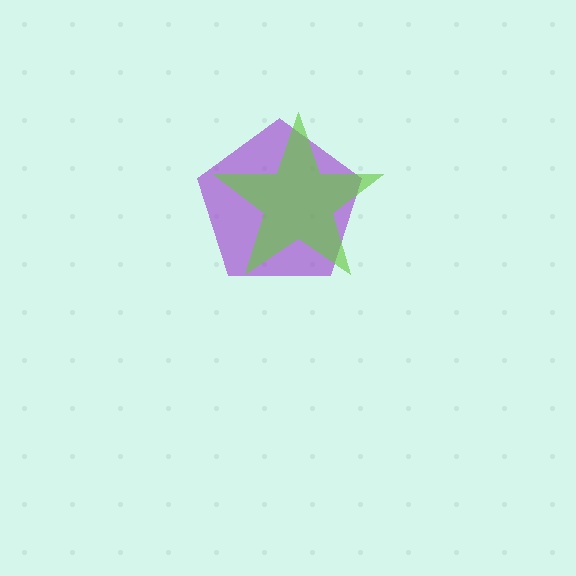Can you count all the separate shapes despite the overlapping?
Yes, there are 2 separate shapes.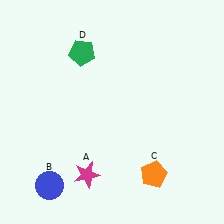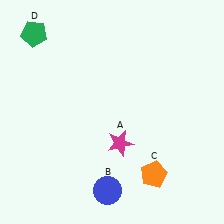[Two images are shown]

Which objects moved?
The objects that moved are: the magenta star (A), the blue circle (B), the green pentagon (D).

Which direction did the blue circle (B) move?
The blue circle (B) moved right.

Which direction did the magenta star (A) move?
The magenta star (A) moved right.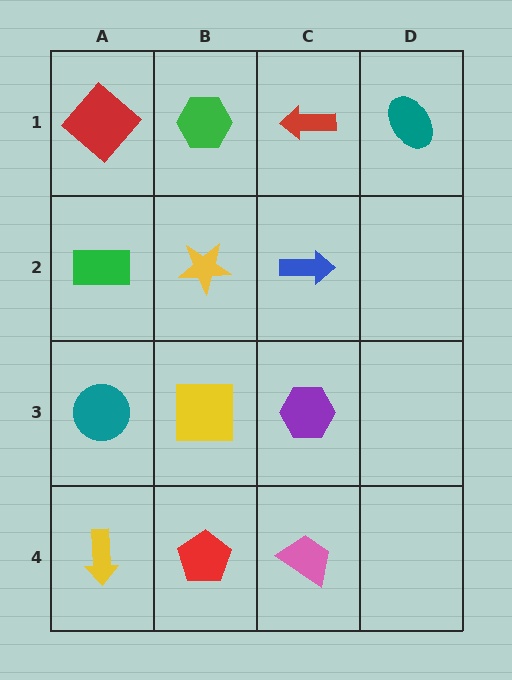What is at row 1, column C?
A red arrow.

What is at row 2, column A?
A green rectangle.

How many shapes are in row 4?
3 shapes.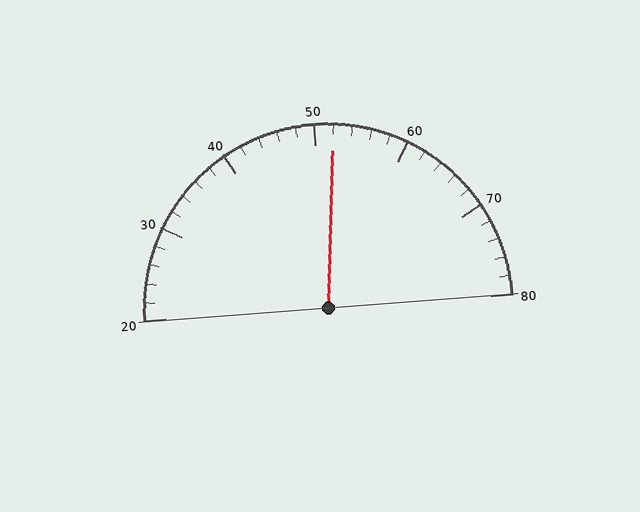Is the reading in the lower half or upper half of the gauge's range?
The reading is in the upper half of the range (20 to 80).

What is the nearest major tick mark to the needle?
The nearest major tick mark is 50.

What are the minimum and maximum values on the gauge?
The gauge ranges from 20 to 80.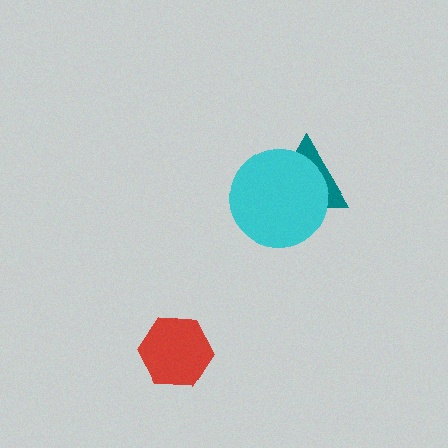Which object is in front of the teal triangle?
The cyan circle is in front of the teal triangle.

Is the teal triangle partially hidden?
Yes, it is partially covered by another shape.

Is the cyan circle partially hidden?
No, no other shape covers it.